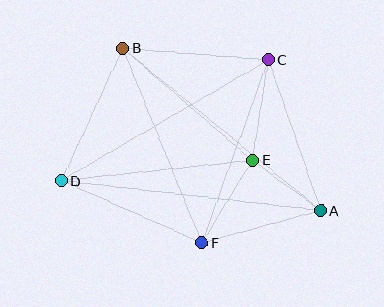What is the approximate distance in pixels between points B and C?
The distance between B and C is approximately 146 pixels.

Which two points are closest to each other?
Points A and E are closest to each other.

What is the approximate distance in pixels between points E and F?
The distance between E and F is approximately 97 pixels.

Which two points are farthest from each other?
Points A and D are farthest from each other.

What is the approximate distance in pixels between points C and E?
The distance between C and E is approximately 102 pixels.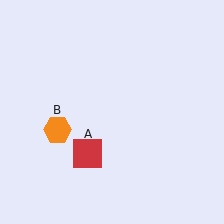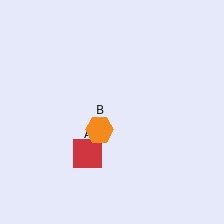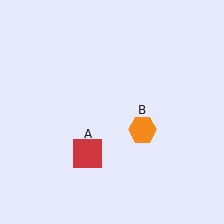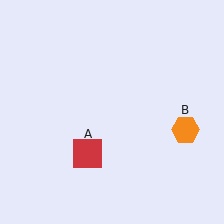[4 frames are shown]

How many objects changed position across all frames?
1 object changed position: orange hexagon (object B).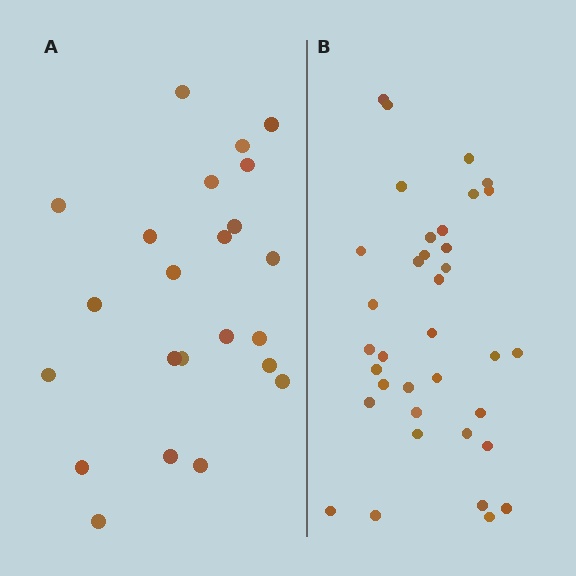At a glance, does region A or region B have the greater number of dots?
Region B (the right region) has more dots.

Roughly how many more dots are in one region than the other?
Region B has approximately 15 more dots than region A.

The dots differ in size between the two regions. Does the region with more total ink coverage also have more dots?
No. Region A has more total ink coverage because its dots are larger, but region B actually contains more individual dots. Total area can be misleading — the number of items is what matters here.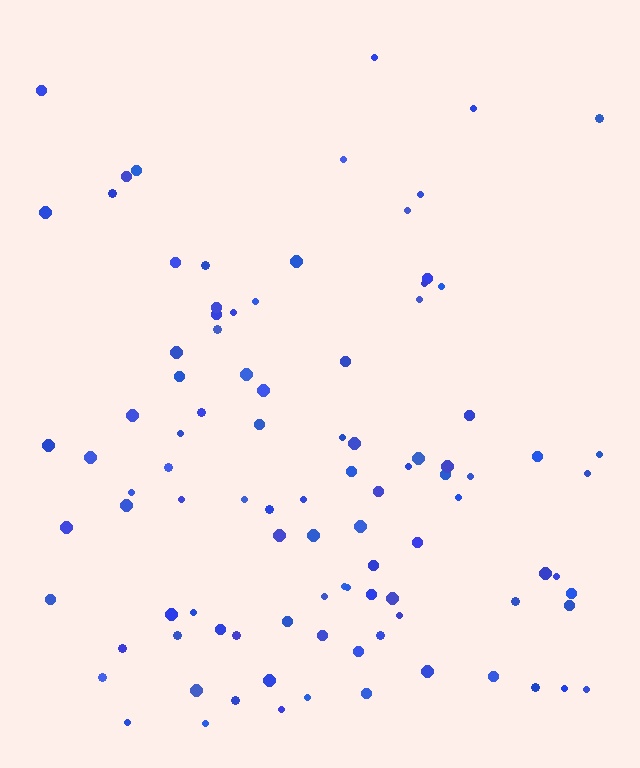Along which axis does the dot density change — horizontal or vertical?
Vertical.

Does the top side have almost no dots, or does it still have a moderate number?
Still a moderate number, just noticeably fewer than the bottom.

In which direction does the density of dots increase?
From top to bottom, with the bottom side densest.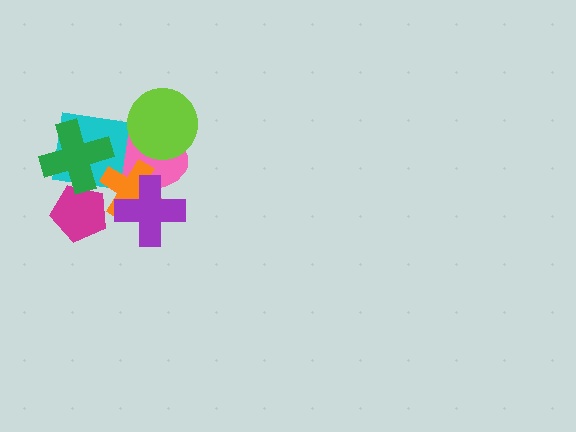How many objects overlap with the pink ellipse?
5 objects overlap with the pink ellipse.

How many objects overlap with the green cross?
3 objects overlap with the green cross.